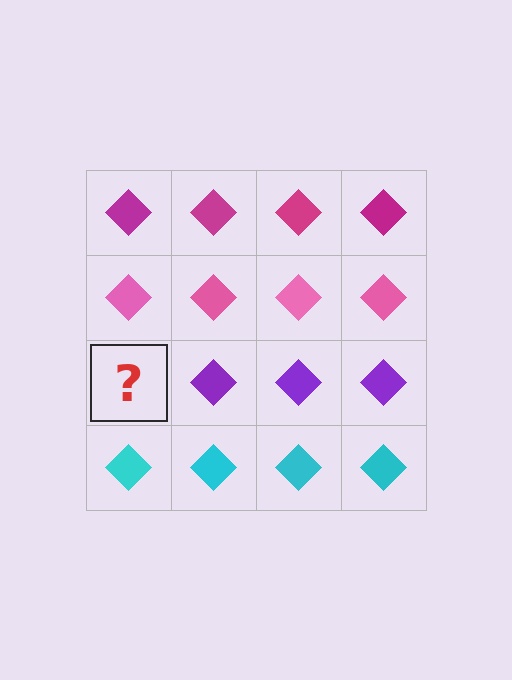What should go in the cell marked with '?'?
The missing cell should contain a purple diamond.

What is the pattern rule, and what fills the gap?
The rule is that each row has a consistent color. The gap should be filled with a purple diamond.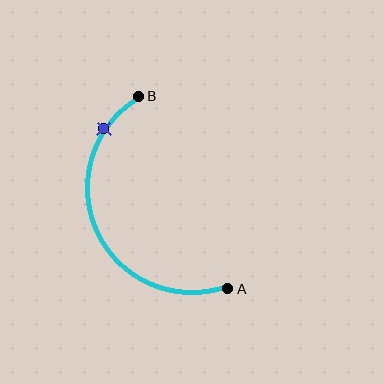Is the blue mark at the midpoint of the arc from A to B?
No. The blue mark lies on the arc but is closer to endpoint B. The arc midpoint would be at the point on the curve equidistant along the arc from both A and B.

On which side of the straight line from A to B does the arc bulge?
The arc bulges to the left of the straight line connecting A and B.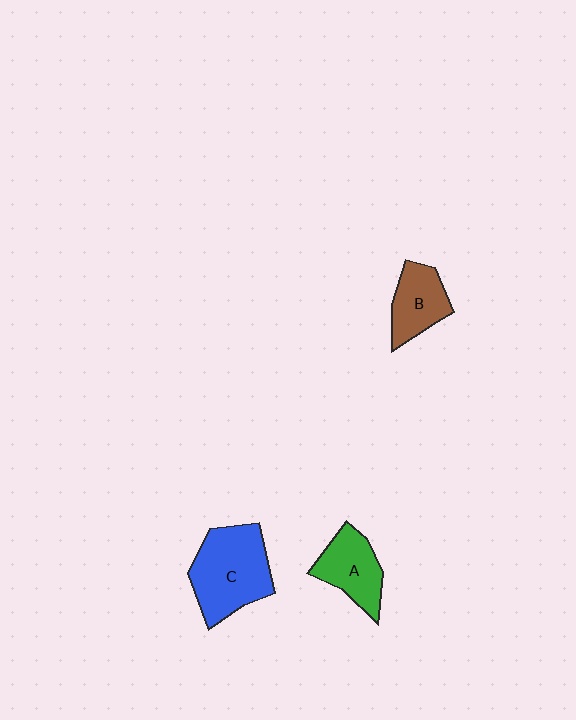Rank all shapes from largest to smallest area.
From largest to smallest: C (blue), A (green), B (brown).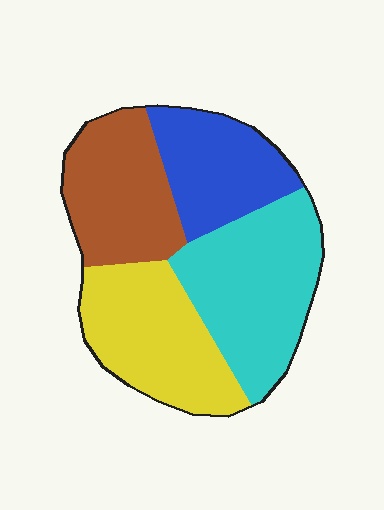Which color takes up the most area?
Cyan, at roughly 30%.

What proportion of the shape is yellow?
Yellow takes up about one quarter (1/4) of the shape.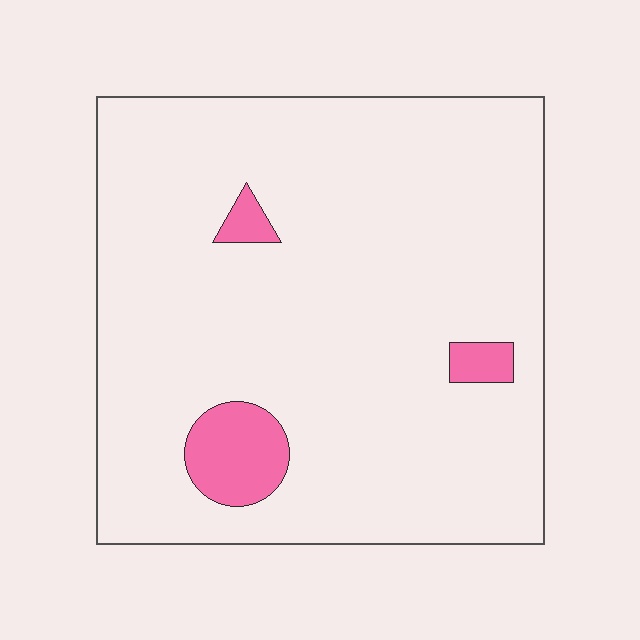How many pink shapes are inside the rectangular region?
3.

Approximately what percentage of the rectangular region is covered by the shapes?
Approximately 5%.